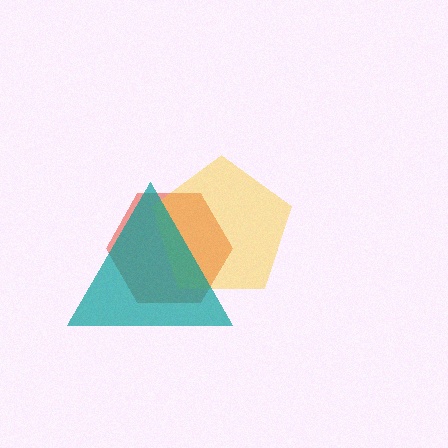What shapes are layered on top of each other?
The layered shapes are: a red hexagon, a yellow pentagon, a teal triangle.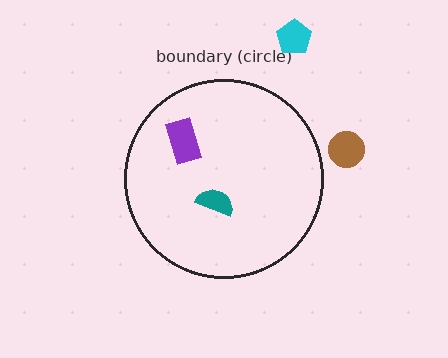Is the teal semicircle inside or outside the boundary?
Inside.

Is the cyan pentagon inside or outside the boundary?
Outside.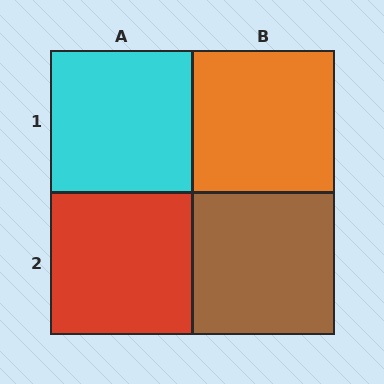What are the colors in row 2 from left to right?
Red, brown.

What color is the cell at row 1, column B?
Orange.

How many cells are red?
1 cell is red.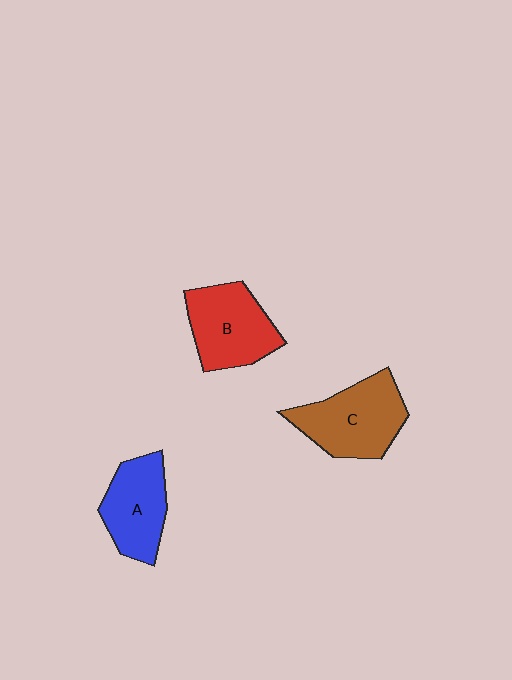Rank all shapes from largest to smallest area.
From largest to smallest: C (brown), B (red), A (blue).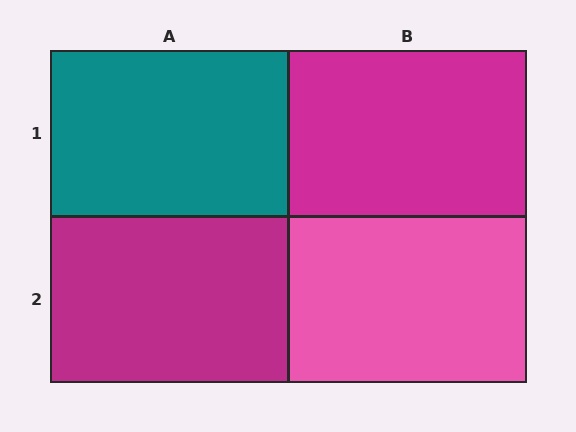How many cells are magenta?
2 cells are magenta.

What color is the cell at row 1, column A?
Teal.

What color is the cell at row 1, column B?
Magenta.